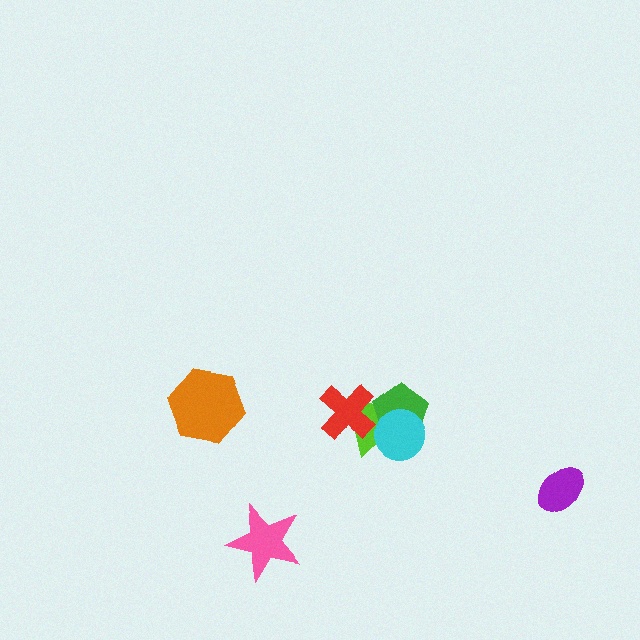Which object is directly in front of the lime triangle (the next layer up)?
The red cross is directly in front of the lime triangle.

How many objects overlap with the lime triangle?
3 objects overlap with the lime triangle.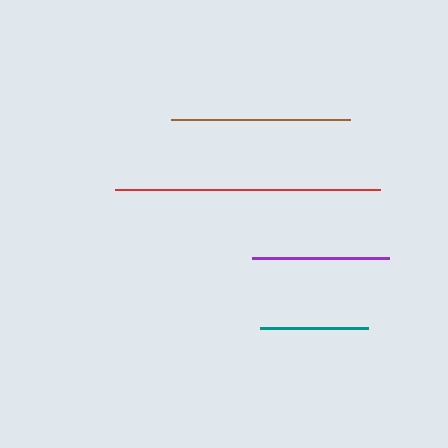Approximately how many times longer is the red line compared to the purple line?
The red line is approximately 1.9 times the length of the purple line.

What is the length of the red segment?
The red segment is approximately 264 pixels long.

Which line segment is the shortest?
The teal line is the shortest at approximately 108 pixels.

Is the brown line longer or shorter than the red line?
The red line is longer than the brown line.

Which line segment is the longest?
The red line is the longest at approximately 264 pixels.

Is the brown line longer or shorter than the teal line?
The brown line is longer than the teal line.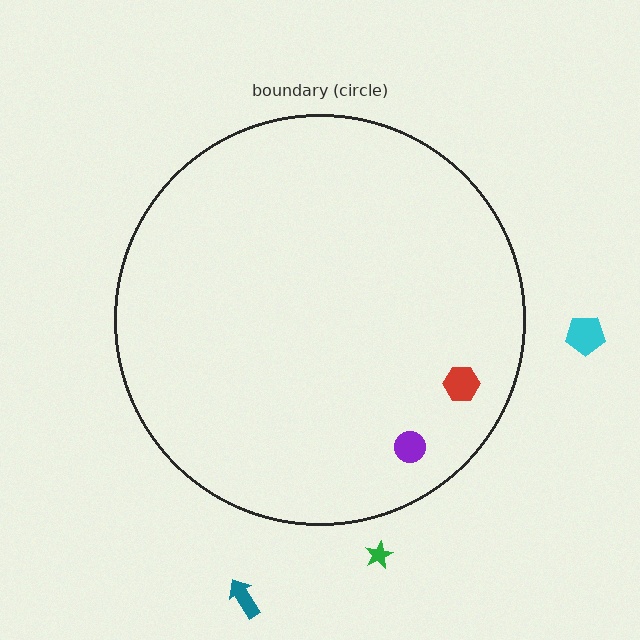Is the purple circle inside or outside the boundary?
Inside.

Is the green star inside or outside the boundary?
Outside.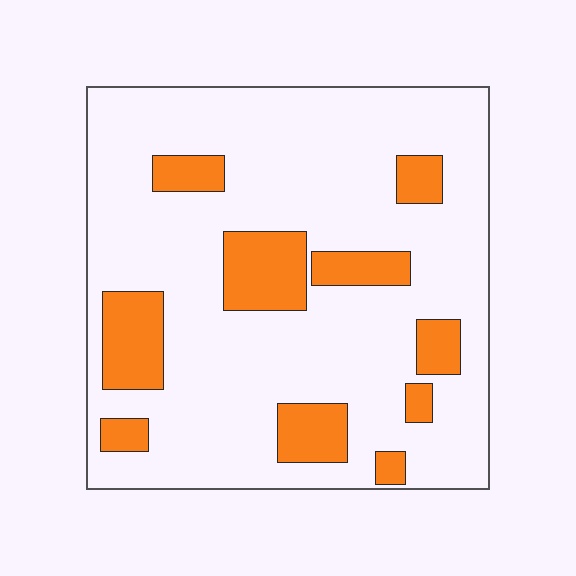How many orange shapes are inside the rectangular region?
10.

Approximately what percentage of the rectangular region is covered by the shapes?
Approximately 20%.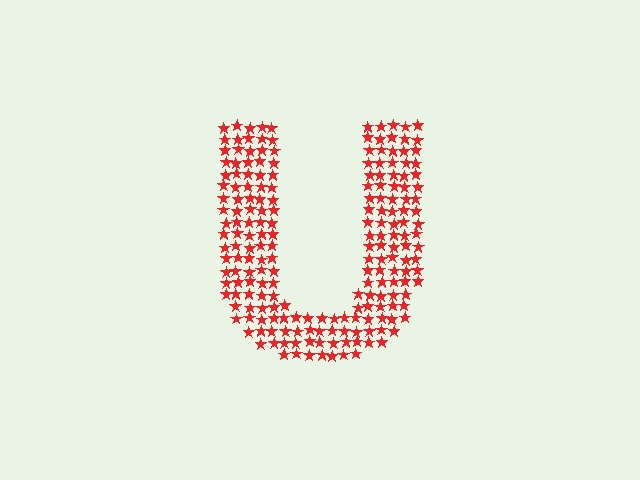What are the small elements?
The small elements are stars.